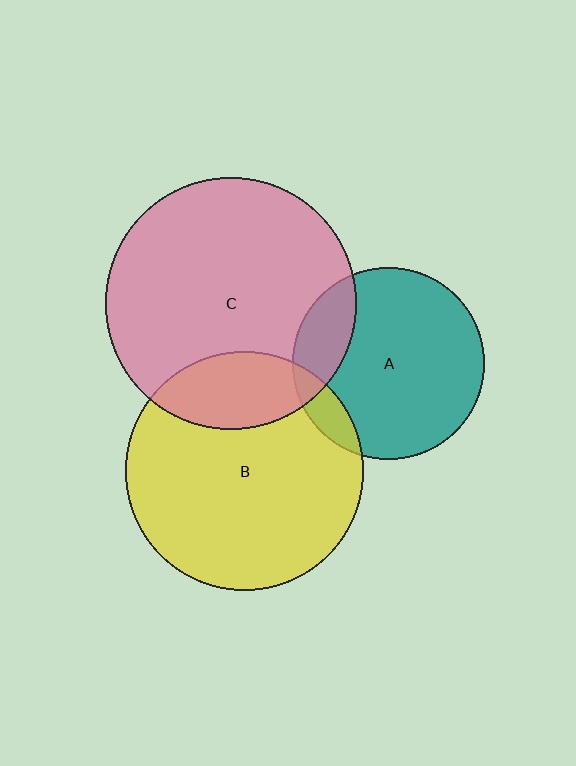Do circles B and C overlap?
Yes.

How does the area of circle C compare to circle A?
Approximately 1.7 times.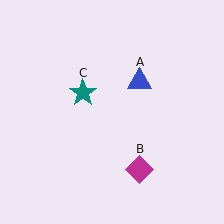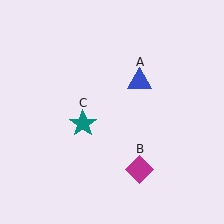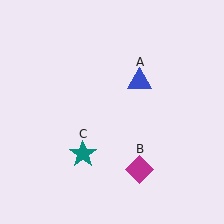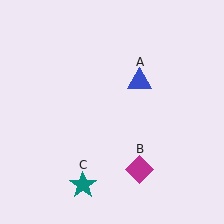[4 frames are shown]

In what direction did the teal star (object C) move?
The teal star (object C) moved down.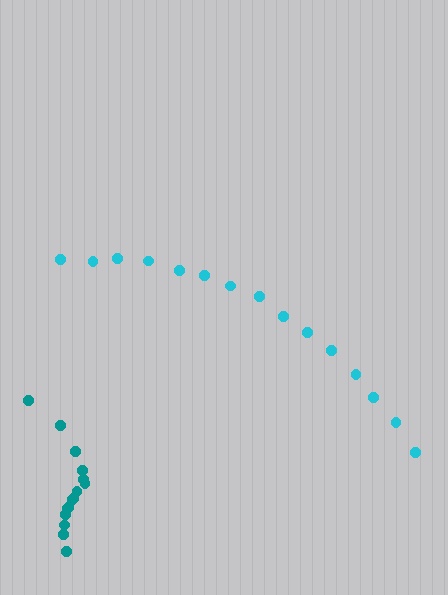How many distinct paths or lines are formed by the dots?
There are 2 distinct paths.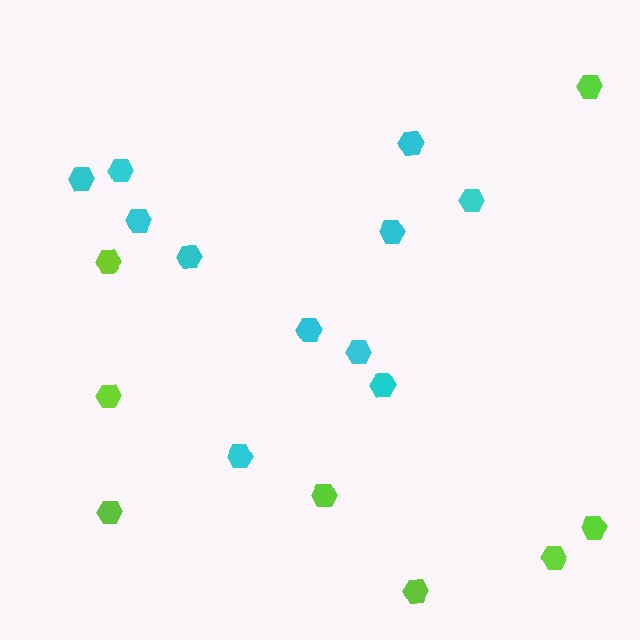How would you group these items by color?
There are 2 groups: one group of cyan hexagons (11) and one group of lime hexagons (8).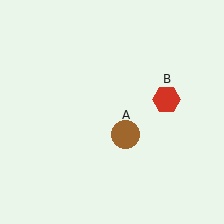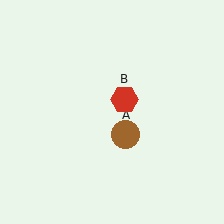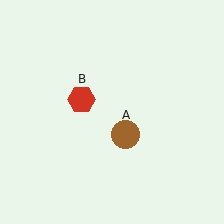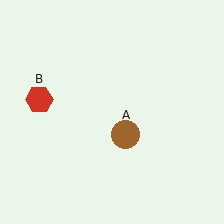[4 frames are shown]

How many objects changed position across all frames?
1 object changed position: red hexagon (object B).